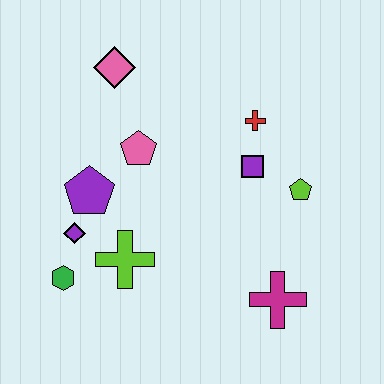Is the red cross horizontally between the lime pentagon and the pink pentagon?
Yes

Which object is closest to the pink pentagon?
The purple pentagon is closest to the pink pentagon.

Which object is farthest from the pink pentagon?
The magenta cross is farthest from the pink pentagon.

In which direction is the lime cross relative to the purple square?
The lime cross is to the left of the purple square.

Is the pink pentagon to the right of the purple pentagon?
Yes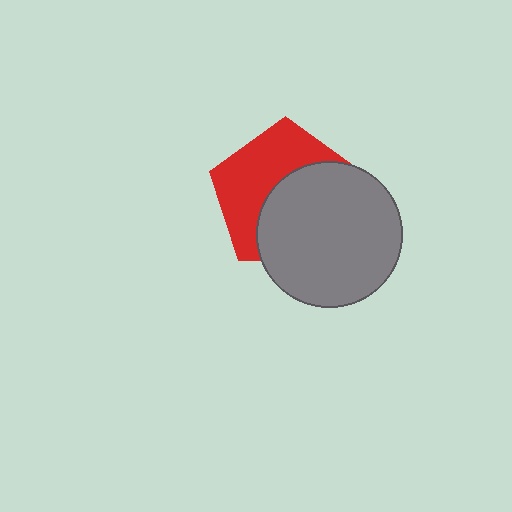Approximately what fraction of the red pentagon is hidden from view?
Roughly 52% of the red pentagon is hidden behind the gray circle.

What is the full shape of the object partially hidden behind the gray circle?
The partially hidden object is a red pentagon.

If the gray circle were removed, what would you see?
You would see the complete red pentagon.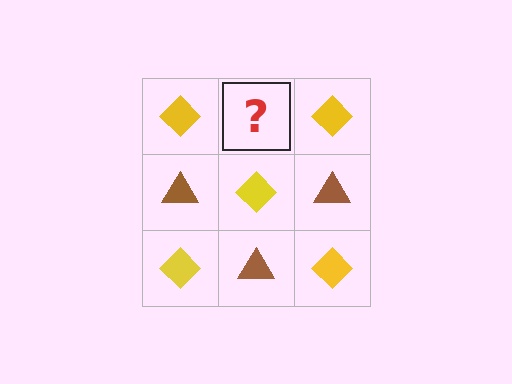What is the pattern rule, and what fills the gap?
The rule is that it alternates yellow diamond and brown triangle in a checkerboard pattern. The gap should be filled with a brown triangle.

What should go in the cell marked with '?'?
The missing cell should contain a brown triangle.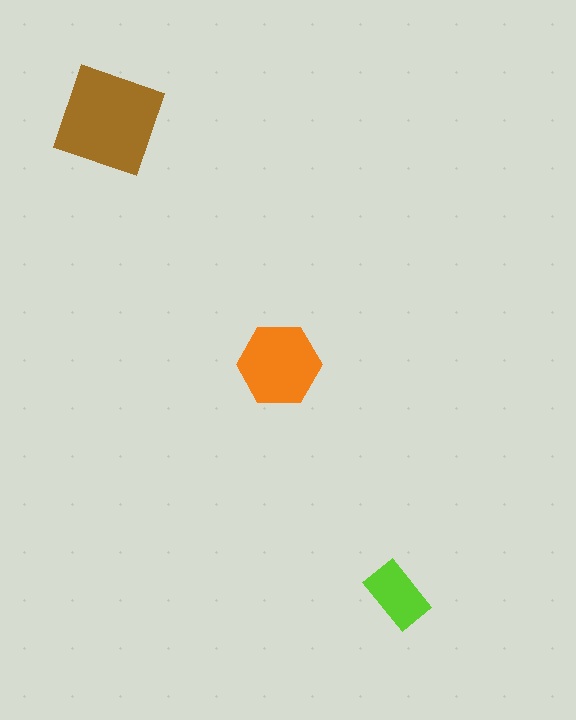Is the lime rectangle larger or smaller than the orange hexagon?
Smaller.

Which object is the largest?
The brown square.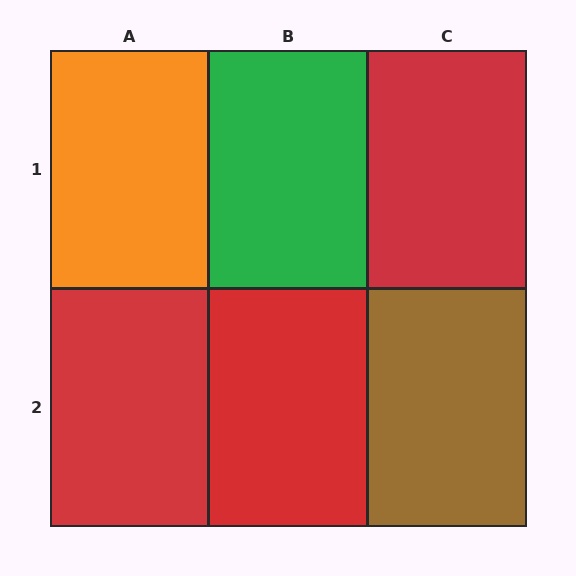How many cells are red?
3 cells are red.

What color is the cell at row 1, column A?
Orange.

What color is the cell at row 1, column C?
Red.